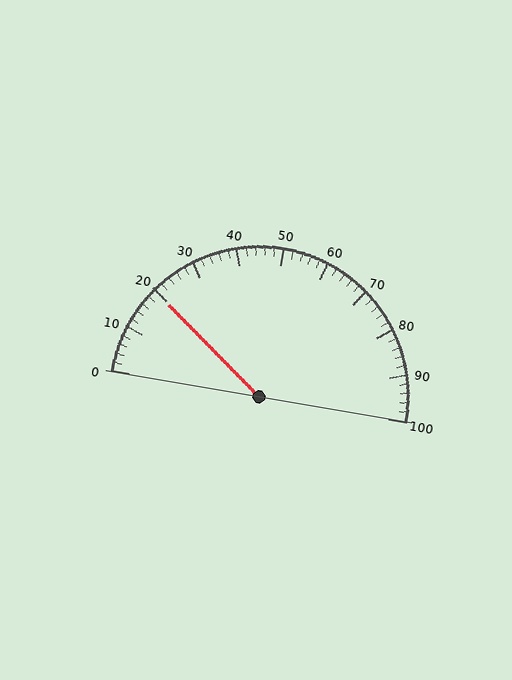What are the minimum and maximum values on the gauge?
The gauge ranges from 0 to 100.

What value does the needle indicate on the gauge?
The needle indicates approximately 20.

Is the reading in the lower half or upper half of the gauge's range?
The reading is in the lower half of the range (0 to 100).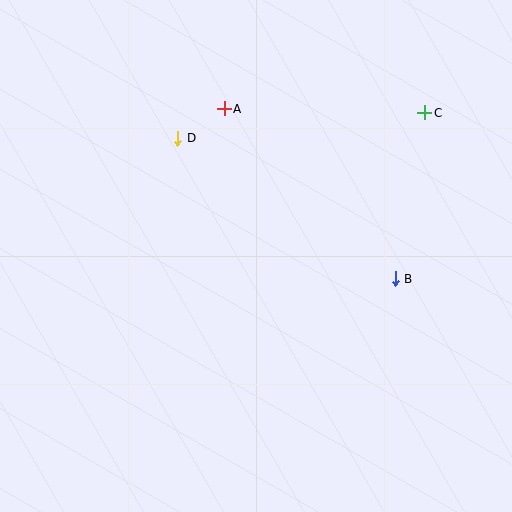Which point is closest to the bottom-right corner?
Point B is closest to the bottom-right corner.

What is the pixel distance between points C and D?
The distance between C and D is 248 pixels.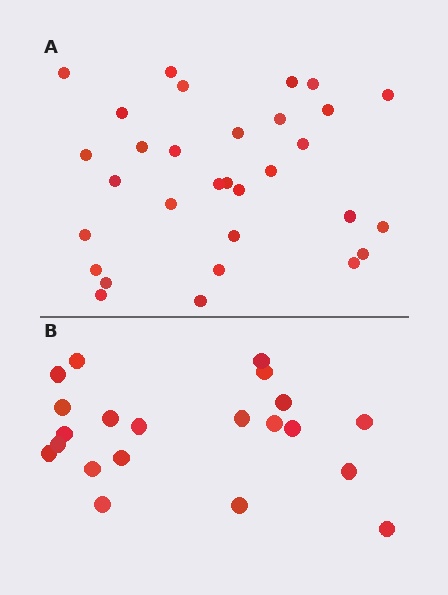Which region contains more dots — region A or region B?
Region A (the top region) has more dots.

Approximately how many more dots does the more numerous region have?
Region A has roughly 10 or so more dots than region B.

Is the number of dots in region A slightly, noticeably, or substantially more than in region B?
Region A has substantially more. The ratio is roughly 1.5 to 1.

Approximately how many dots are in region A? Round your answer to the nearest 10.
About 30 dots. (The exact count is 31, which rounds to 30.)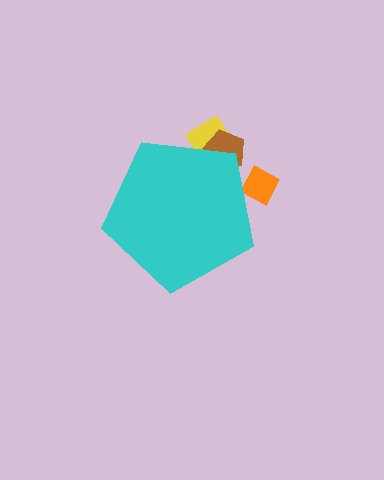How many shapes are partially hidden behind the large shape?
3 shapes are partially hidden.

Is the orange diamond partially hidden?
Yes, the orange diamond is partially hidden behind the cyan pentagon.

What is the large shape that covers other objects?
A cyan pentagon.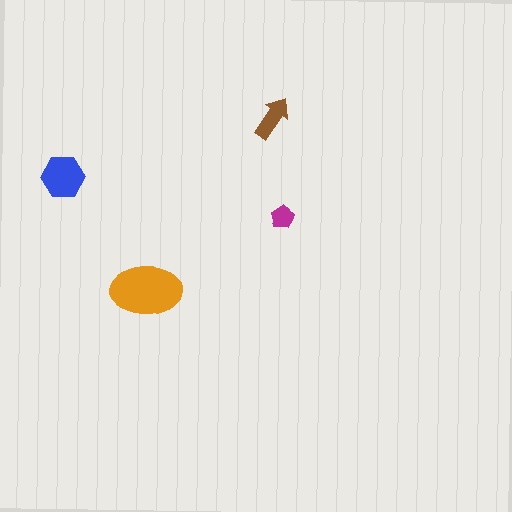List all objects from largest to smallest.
The orange ellipse, the blue hexagon, the brown arrow, the magenta pentagon.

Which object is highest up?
The brown arrow is topmost.